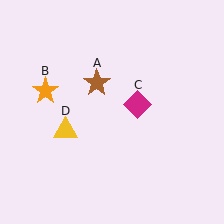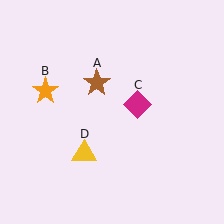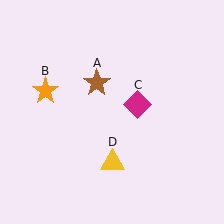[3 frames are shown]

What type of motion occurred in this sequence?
The yellow triangle (object D) rotated counterclockwise around the center of the scene.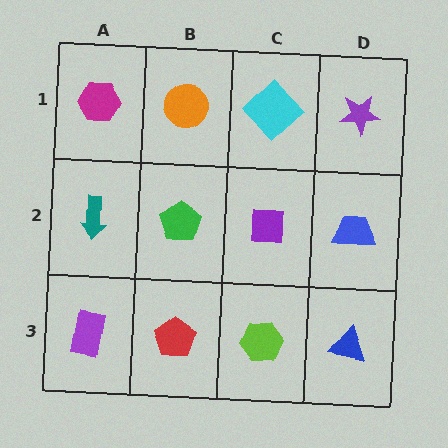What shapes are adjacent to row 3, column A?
A teal arrow (row 2, column A), a red pentagon (row 3, column B).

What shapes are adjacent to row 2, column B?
An orange circle (row 1, column B), a red pentagon (row 3, column B), a teal arrow (row 2, column A), a purple square (row 2, column C).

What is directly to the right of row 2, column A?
A green pentagon.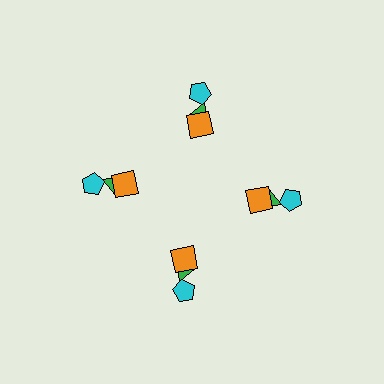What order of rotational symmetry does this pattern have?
This pattern has 4-fold rotational symmetry.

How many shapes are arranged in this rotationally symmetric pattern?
There are 12 shapes, arranged in 4 groups of 3.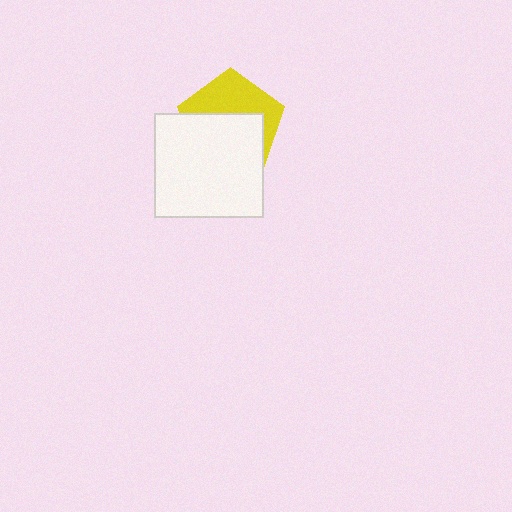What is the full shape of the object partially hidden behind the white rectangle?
The partially hidden object is a yellow pentagon.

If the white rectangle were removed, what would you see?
You would see the complete yellow pentagon.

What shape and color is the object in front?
The object in front is a white rectangle.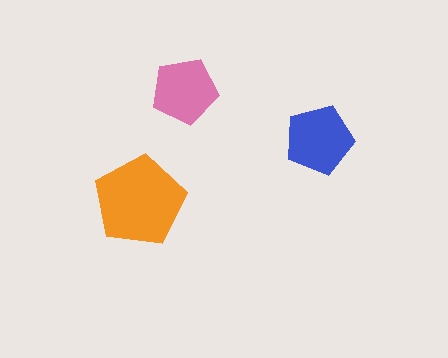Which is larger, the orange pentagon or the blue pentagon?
The orange one.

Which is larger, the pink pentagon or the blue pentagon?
The blue one.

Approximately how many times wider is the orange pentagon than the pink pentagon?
About 1.5 times wider.